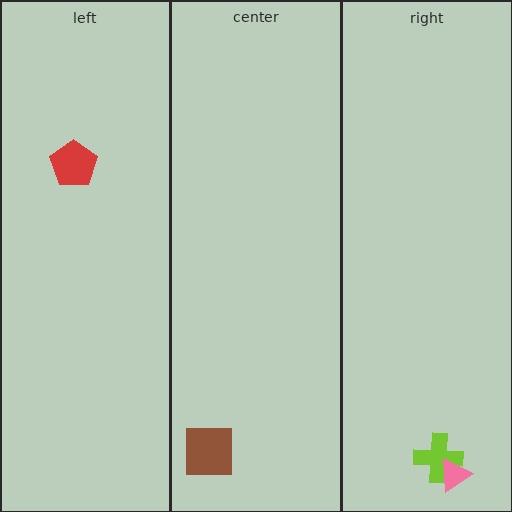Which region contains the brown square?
The center region.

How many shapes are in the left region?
1.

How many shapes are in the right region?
2.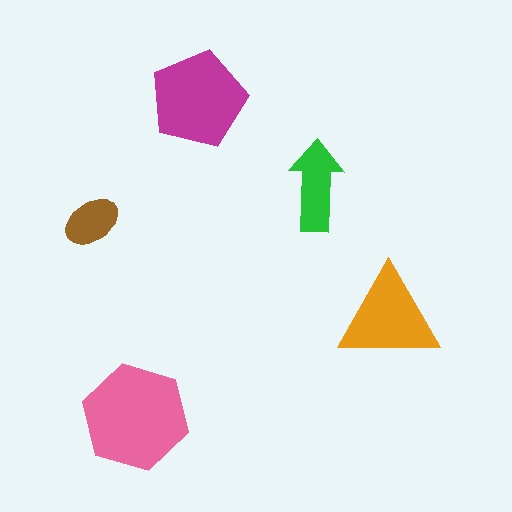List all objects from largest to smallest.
The pink hexagon, the magenta pentagon, the orange triangle, the green arrow, the brown ellipse.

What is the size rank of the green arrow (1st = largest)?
4th.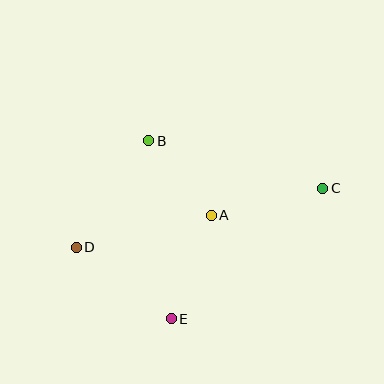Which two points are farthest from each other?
Points C and D are farthest from each other.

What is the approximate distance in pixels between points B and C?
The distance between B and C is approximately 180 pixels.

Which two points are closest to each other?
Points A and B are closest to each other.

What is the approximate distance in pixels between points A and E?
The distance between A and E is approximately 111 pixels.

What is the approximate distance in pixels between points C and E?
The distance between C and E is approximately 200 pixels.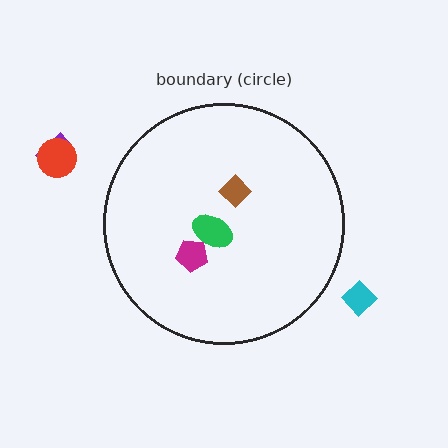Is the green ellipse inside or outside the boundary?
Inside.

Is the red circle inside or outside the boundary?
Outside.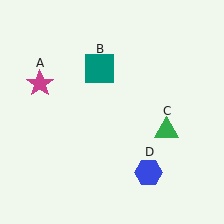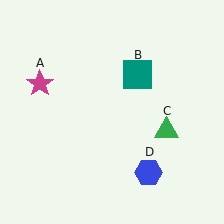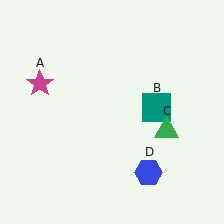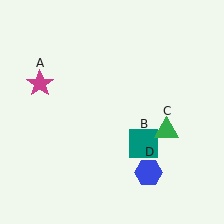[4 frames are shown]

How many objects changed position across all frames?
1 object changed position: teal square (object B).